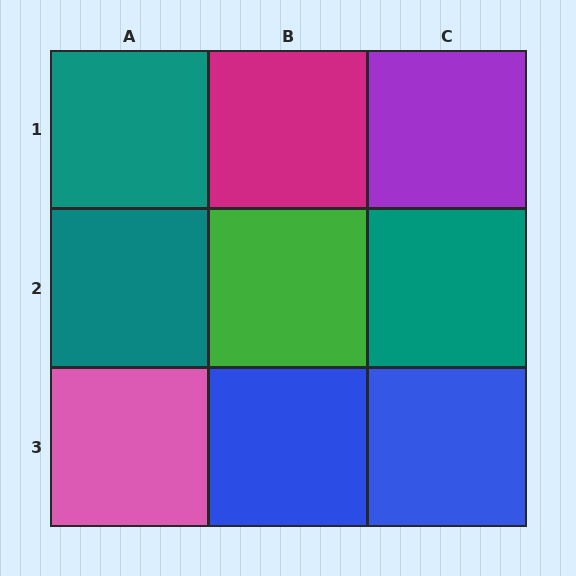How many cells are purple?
1 cell is purple.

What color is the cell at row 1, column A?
Teal.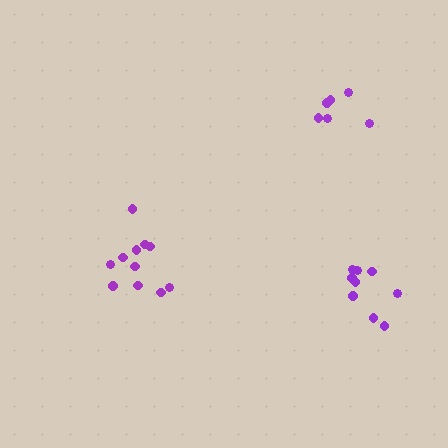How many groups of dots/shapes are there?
There are 3 groups.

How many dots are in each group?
Group 1: 11 dots, Group 2: 9 dots, Group 3: 6 dots (26 total).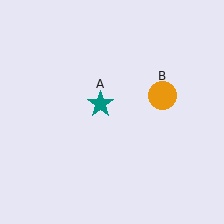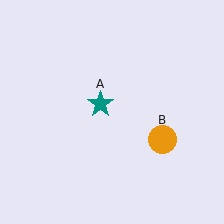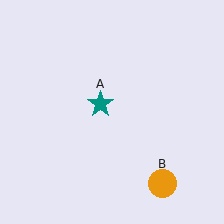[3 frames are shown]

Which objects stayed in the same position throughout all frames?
Teal star (object A) remained stationary.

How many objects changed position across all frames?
1 object changed position: orange circle (object B).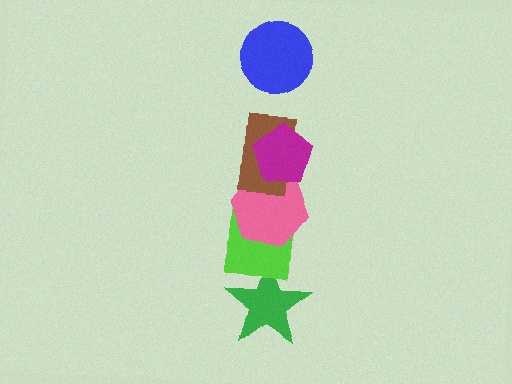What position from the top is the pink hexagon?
The pink hexagon is 4th from the top.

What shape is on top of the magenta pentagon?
The blue circle is on top of the magenta pentagon.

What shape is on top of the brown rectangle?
The magenta pentagon is on top of the brown rectangle.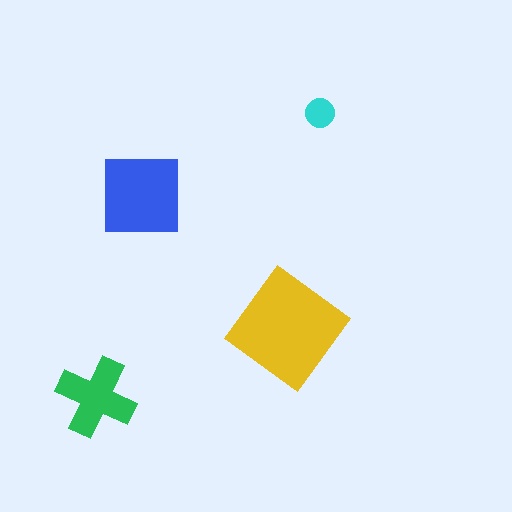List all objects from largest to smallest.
The yellow diamond, the blue square, the green cross, the cyan circle.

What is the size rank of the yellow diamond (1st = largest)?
1st.